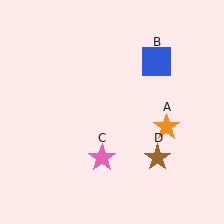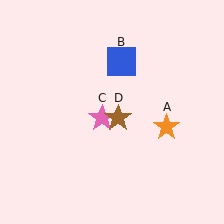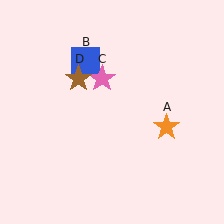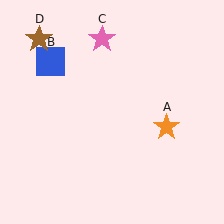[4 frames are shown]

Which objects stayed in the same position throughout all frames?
Orange star (object A) remained stationary.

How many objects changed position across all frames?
3 objects changed position: blue square (object B), pink star (object C), brown star (object D).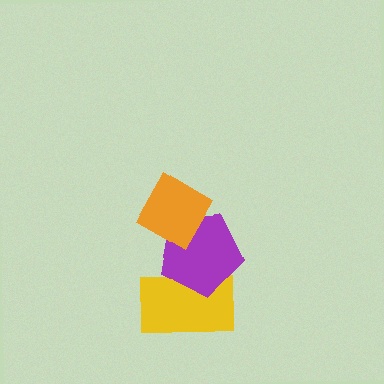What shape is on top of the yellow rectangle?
The purple pentagon is on top of the yellow rectangle.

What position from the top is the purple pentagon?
The purple pentagon is 2nd from the top.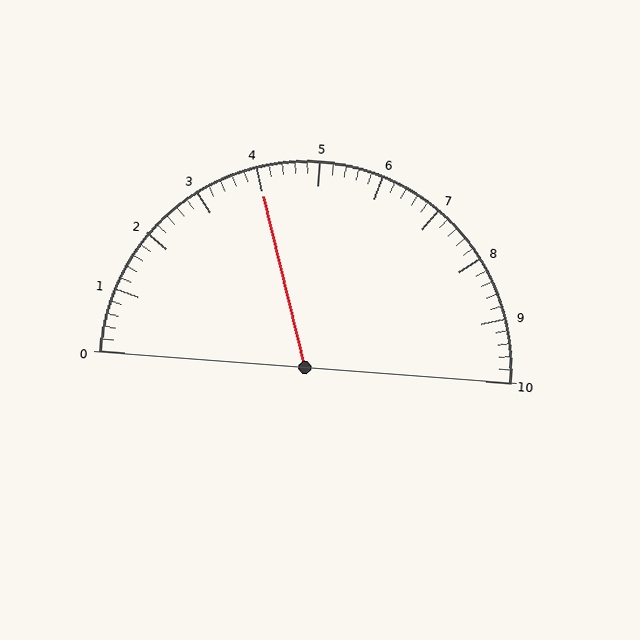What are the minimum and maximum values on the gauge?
The gauge ranges from 0 to 10.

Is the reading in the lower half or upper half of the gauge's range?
The reading is in the lower half of the range (0 to 10).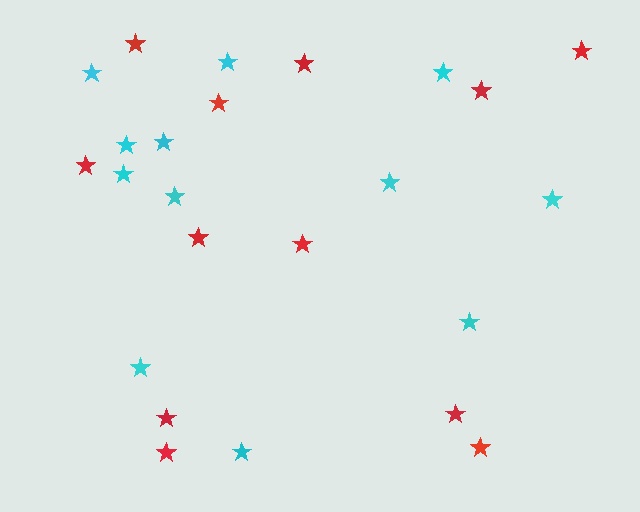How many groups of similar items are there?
There are 2 groups: one group of red stars (12) and one group of cyan stars (12).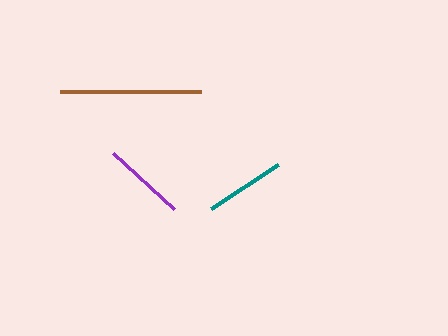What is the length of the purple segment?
The purple segment is approximately 82 pixels long.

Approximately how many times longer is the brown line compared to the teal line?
The brown line is approximately 1.8 times the length of the teal line.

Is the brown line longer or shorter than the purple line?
The brown line is longer than the purple line.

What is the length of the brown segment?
The brown segment is approximately 141 pixels long.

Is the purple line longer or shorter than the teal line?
The purple line is longer than the teal line.